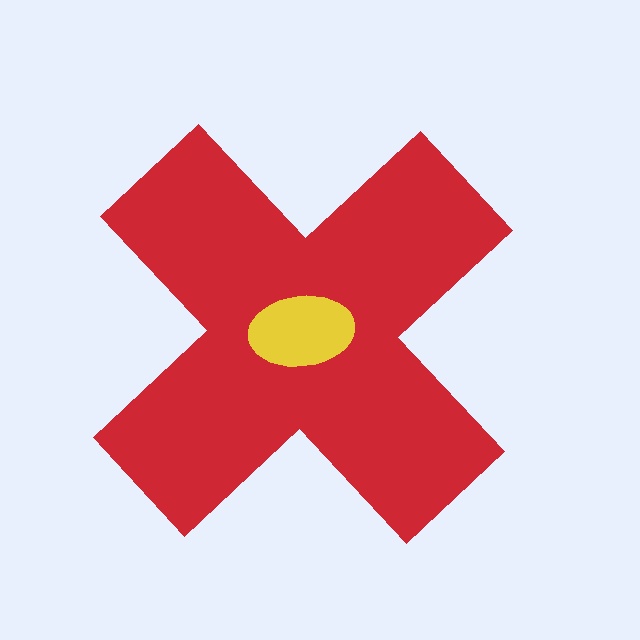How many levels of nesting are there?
2.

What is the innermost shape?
The yellow ellipse.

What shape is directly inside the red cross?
The yellow ellipse.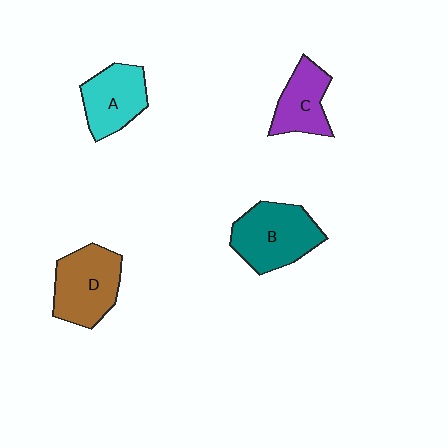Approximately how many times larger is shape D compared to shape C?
Approximately 1.4 times.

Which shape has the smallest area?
Shape C (purple).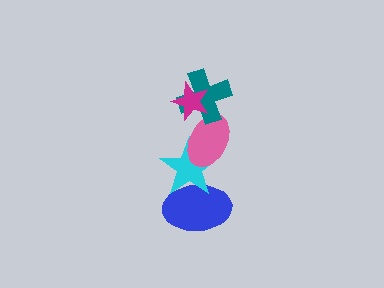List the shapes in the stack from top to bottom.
From top to bottom: the magenta star, the teal cross, the pink ellipse, the cyan star, the blue ellipse.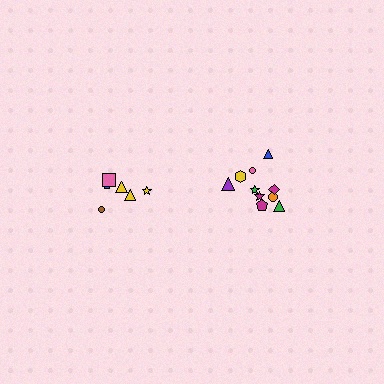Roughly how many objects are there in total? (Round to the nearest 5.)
Roughly 15 objects in total.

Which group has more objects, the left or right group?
The right group.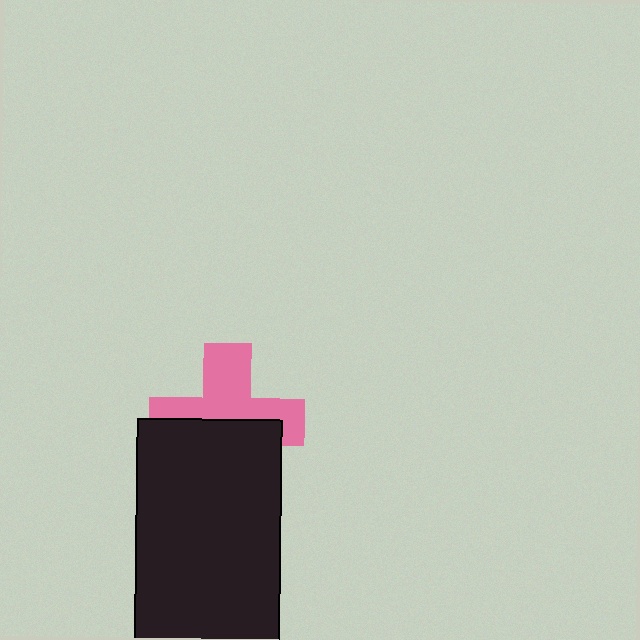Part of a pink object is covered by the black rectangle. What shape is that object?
It is a cross.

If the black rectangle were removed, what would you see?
You would see the complete pink cross.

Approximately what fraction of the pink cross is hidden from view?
Roughly 49% of the pink cross is hidden behind the black rectangle.